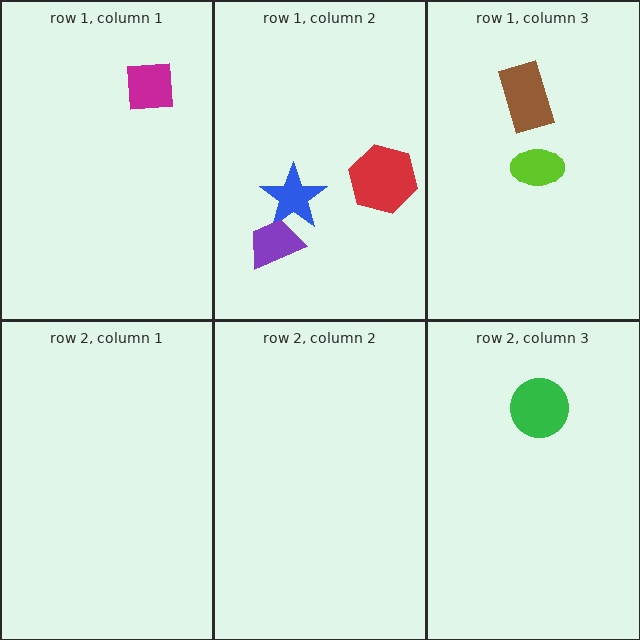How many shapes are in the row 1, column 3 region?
2.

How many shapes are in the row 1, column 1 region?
1.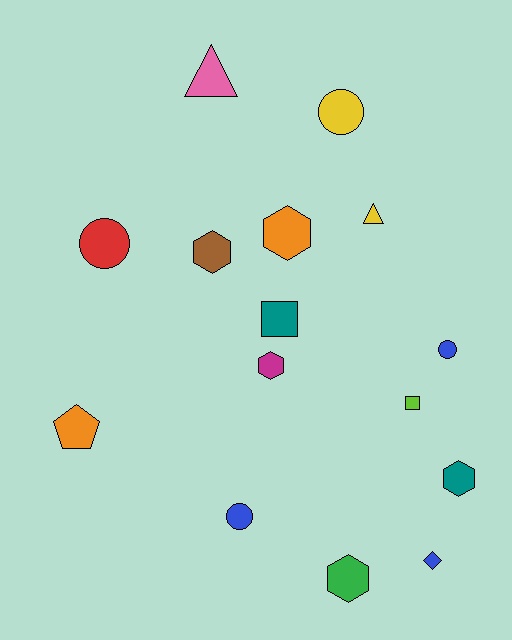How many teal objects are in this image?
There are 2 teal objects.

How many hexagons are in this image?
There are 5 hexagons.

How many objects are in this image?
There are 15 objects.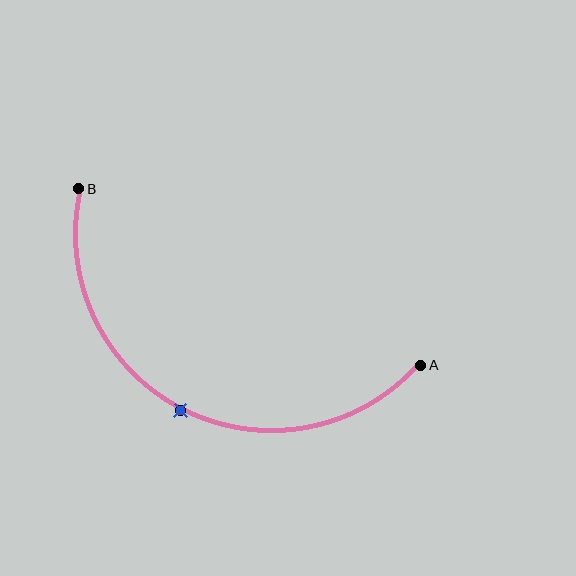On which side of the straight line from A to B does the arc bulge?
The arc bulges below the straight line connecting A and B.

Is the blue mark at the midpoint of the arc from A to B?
Yes. The blue mark lies on the arc at equal arc-length from both A and B — it is the arc midpoint.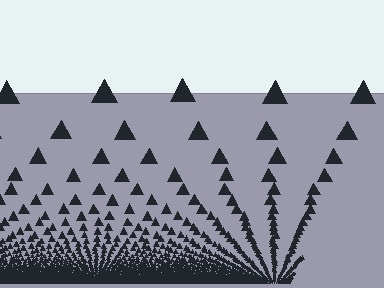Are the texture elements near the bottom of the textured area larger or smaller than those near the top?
Smaller. The gradient is inverted — elements near the bottom are smaller and denser.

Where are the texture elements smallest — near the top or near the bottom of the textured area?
Near the bottom.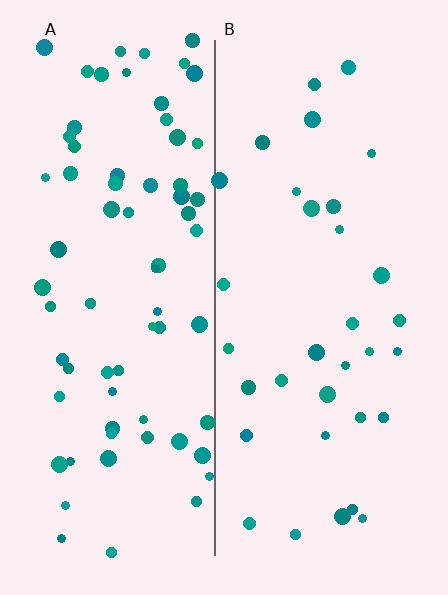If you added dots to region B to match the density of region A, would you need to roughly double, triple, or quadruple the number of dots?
Approximately double.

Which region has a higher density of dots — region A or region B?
A (the left).